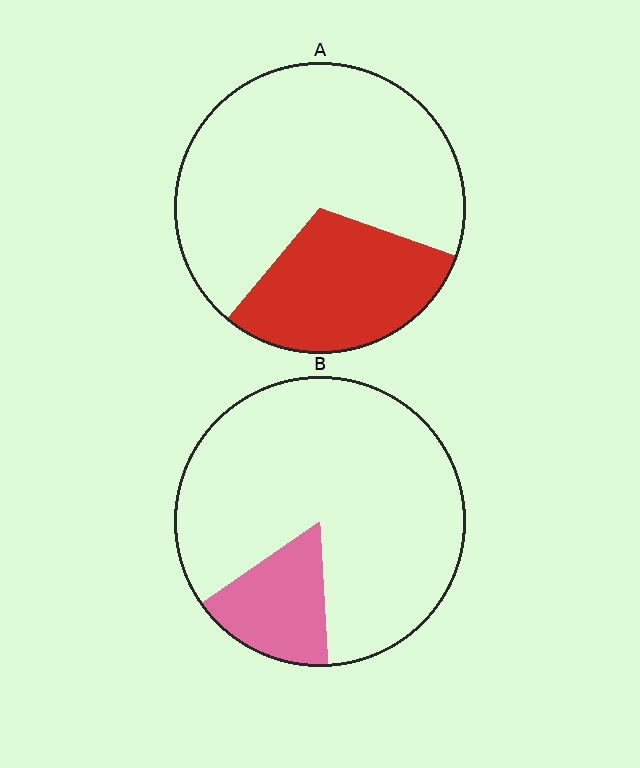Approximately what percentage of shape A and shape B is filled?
A is approximately 30% and B is approximately 15%.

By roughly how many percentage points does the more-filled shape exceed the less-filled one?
By roughly 15 percentage points (A over B).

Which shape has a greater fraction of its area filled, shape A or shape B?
Shape A.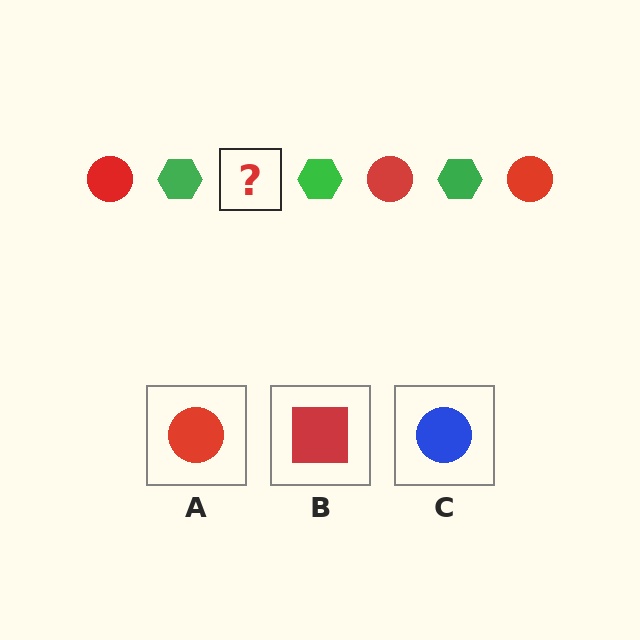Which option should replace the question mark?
Option A.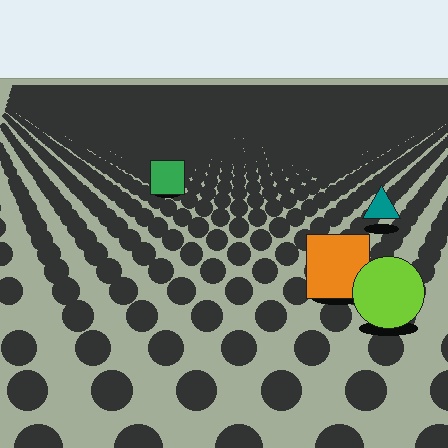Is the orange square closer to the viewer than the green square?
Yes. The orange square is closer — you can tell from the texture gradient: the ground texture is coarser near it.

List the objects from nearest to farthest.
From nearest to farthest: the lime circle, the orange square, the teal triangle, the green square.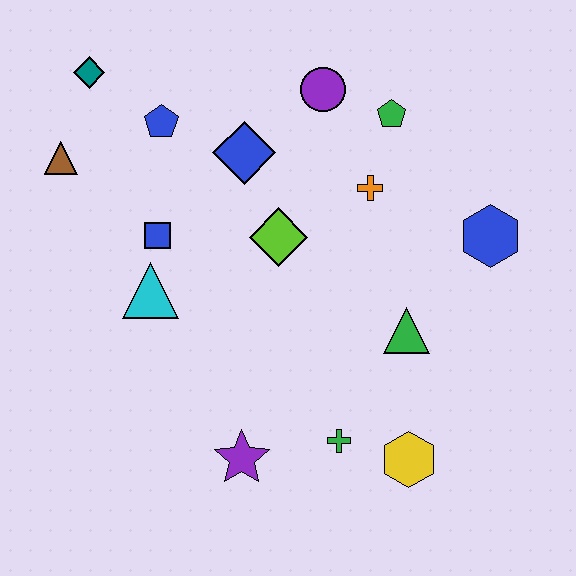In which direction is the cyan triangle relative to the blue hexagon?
The cyan triangle is to the left of the blue hexagon.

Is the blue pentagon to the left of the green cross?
Yes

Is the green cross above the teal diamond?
No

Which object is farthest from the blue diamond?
The yellow hexagon is farthest from the blue diamond.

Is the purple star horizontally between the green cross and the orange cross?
No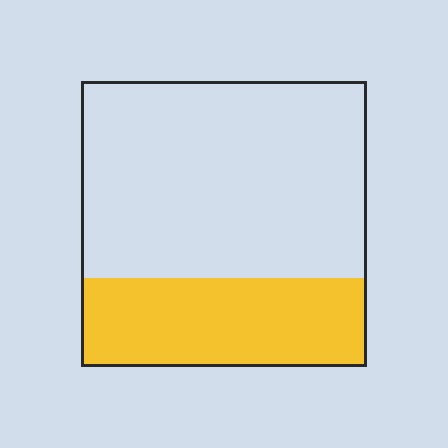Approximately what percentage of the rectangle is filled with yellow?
Approximately 30%.